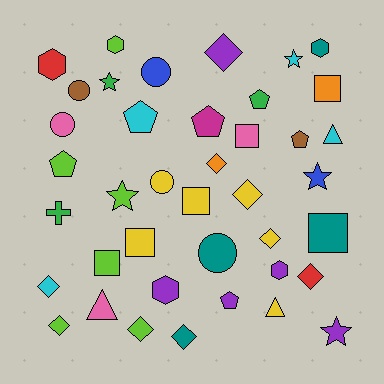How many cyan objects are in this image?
There are 4 cyan objects.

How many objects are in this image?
There are 40 objects.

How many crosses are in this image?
There is 1 cross.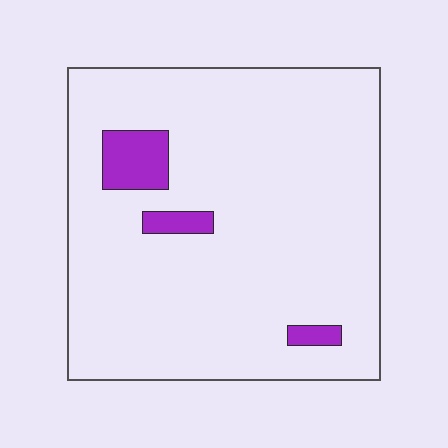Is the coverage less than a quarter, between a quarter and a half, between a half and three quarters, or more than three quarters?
Less than a quarter.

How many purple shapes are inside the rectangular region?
3.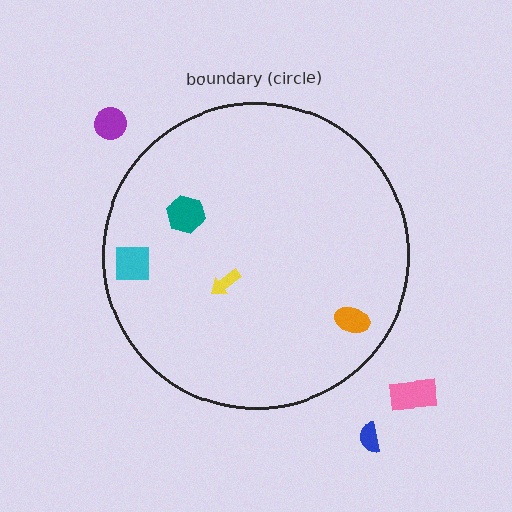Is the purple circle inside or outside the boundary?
Outside.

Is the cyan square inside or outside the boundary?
Inside.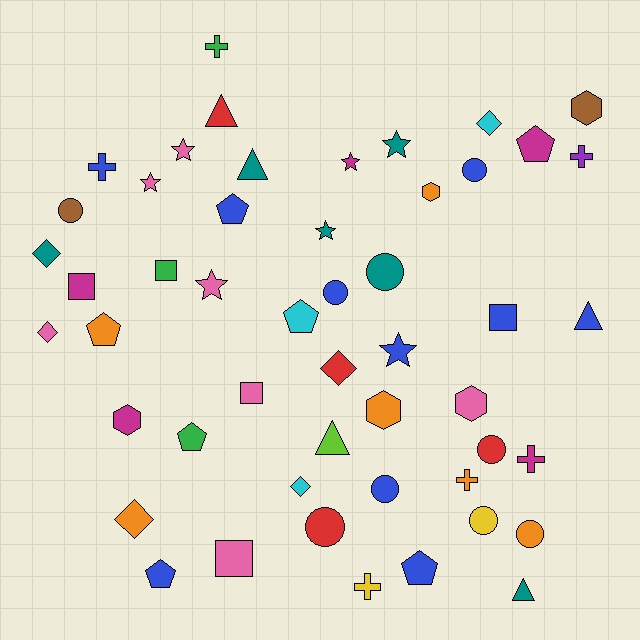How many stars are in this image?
There are 7 stars.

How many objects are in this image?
There are 50 objects.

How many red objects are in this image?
There are 4 red objects.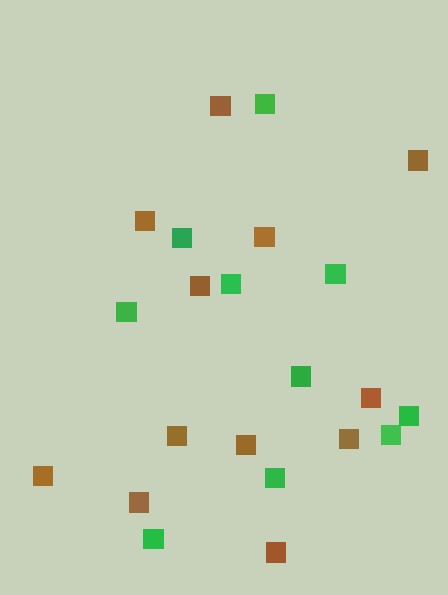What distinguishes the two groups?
There are 2 groups: one group of brown squares (12) and one group of green squares (10).